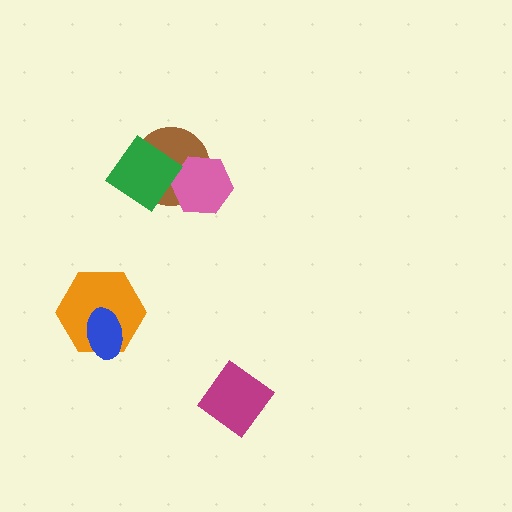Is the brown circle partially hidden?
Yes, it is partially covered by another shape.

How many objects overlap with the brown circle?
2 objects overlap with the brown circle.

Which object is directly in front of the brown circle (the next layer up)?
The pink hexagon is directly in front of the brown circle.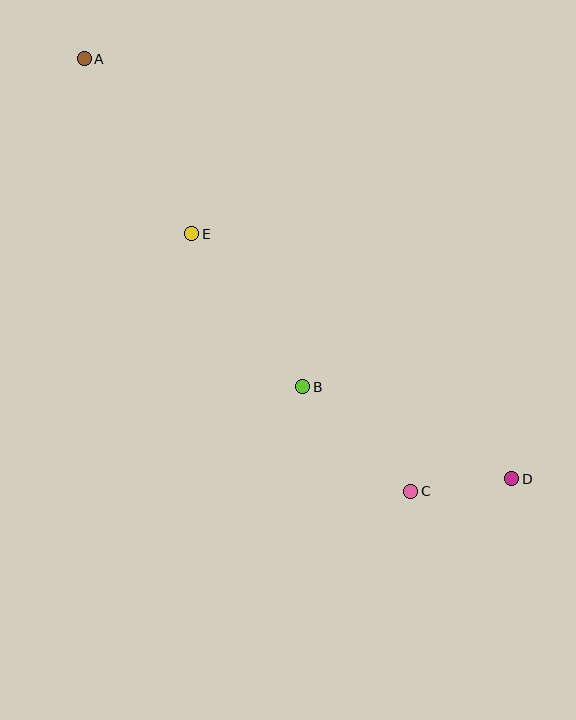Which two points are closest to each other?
Points C and D are closest to each other.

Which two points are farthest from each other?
Points A and D are farthest from each other.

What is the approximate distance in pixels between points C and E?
The distance between C and E is approximately 338 pixels.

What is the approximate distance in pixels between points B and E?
The distance between B and E is approximately 189 pixels.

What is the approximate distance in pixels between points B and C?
The distance between B and C is approximately 150 pixels.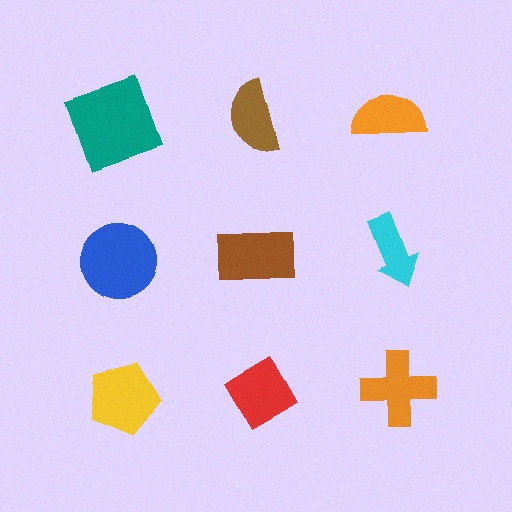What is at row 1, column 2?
A brown semicircle.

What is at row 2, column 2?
A brown rectangle.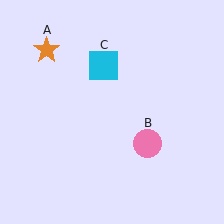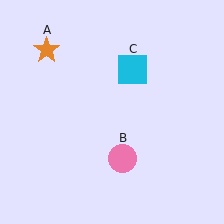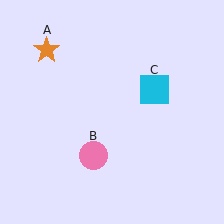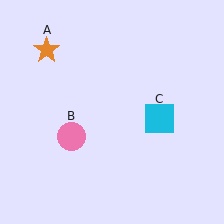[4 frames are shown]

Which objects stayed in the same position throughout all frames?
Orange star (object A) remained stationary.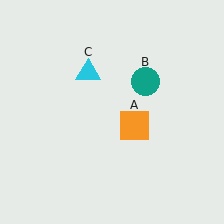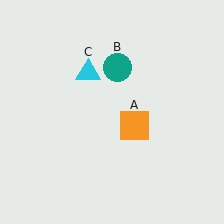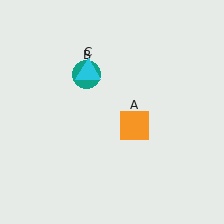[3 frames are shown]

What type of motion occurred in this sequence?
The teal circle (object B) rotated counterclockwise around the center of the scene.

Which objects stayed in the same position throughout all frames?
Orange square (object A) and cyan triangle (object C) remained stationary.